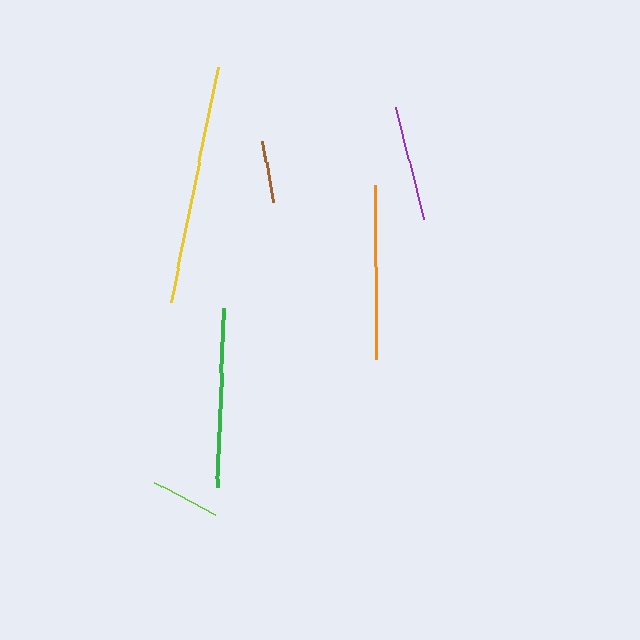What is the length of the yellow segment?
The yellow segment is approximately 240 pixels long.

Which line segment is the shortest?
The brown line is the shortest at approximately 63 pixels.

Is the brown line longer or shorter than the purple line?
The purple line is longer than the brown line.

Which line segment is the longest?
The yellow line is the longest at approximately 240 pixels.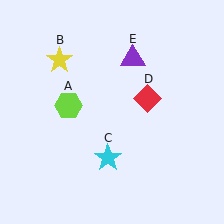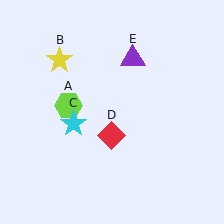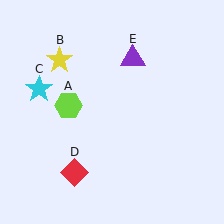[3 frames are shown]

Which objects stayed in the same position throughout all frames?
Lime hexagon (object A) and yellow star (object B) and purple triangle (object E) remained stationary.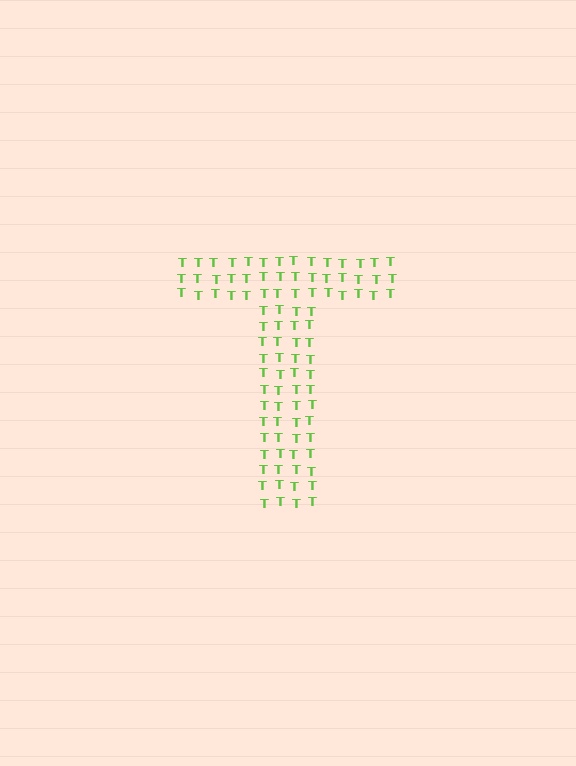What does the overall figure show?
The overall figure shows the letter T.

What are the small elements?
The small elements are letter T's.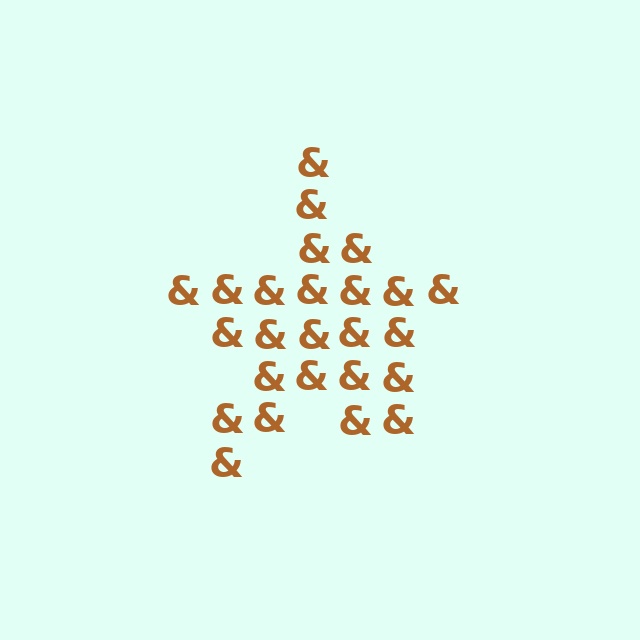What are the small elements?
The small elements are ampersands.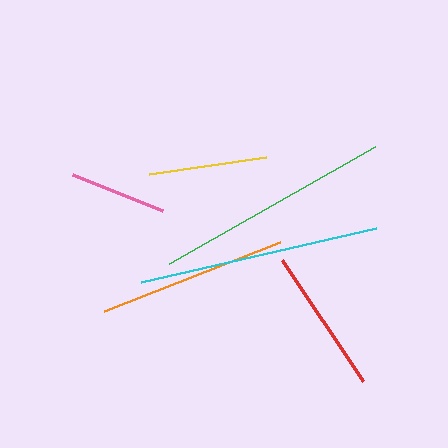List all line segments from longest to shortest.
From longest to shortest: cyan, green, orange, red, yellow, pink.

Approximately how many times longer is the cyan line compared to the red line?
The cyan line is approximately 1.7 times the length of the red line.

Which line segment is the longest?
The cyan line is the longest at approximately 241 pixels.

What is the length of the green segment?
The green segment is approximately 237 pixels long.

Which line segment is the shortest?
The pink line is the shortest at approximately 97 pixels.